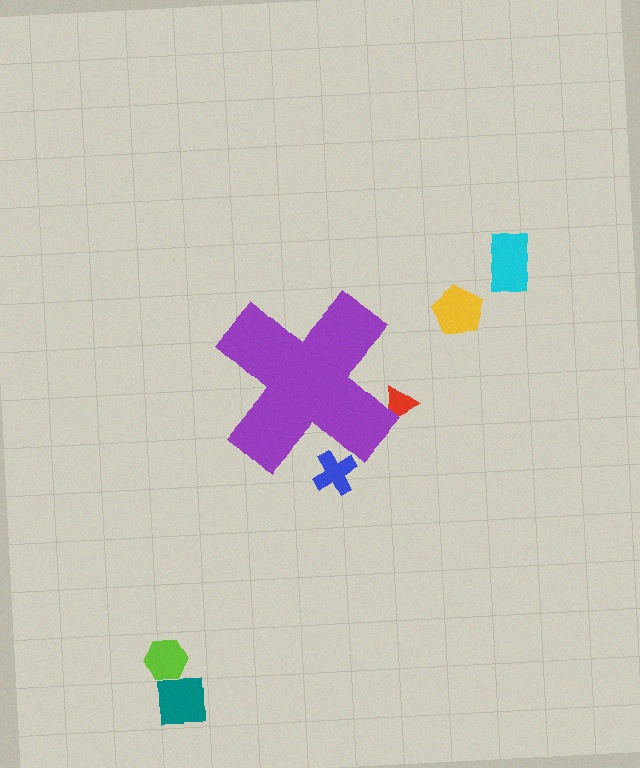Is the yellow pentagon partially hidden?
No, the yellow pentagon is fully visible.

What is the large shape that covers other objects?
A purple cross.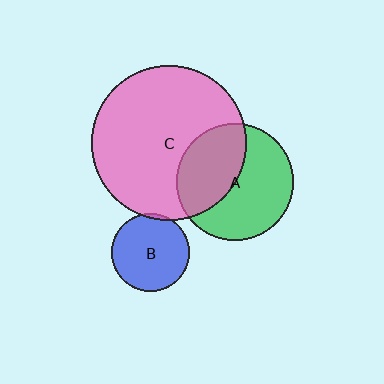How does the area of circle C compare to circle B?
Approximately 4.0 times.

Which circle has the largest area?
Circle C (pink).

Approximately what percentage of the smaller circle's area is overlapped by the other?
Approximately 5%.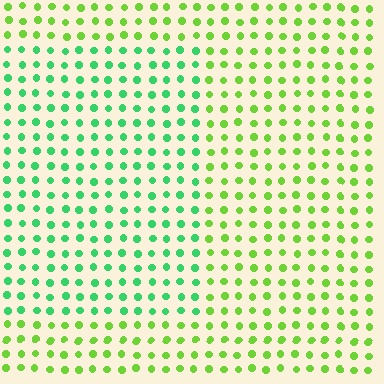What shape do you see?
I see a rectangle.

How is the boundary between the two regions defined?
The boundary is defined purely by a slight shift in hue (about 41 degrees). Spacing, size, and orientation are identical on both sides.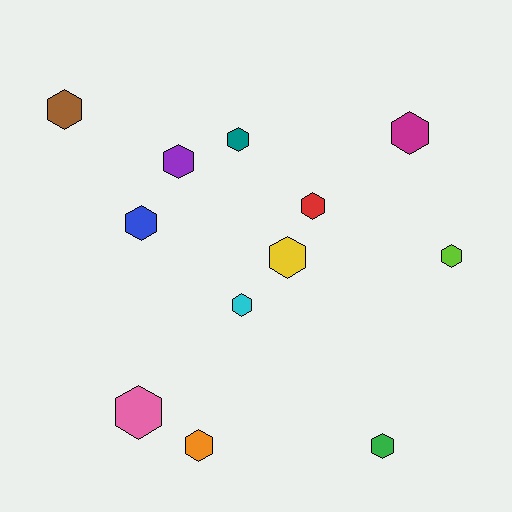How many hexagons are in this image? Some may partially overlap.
There are 12 hexagons.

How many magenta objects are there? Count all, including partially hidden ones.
There is 1 magenta object.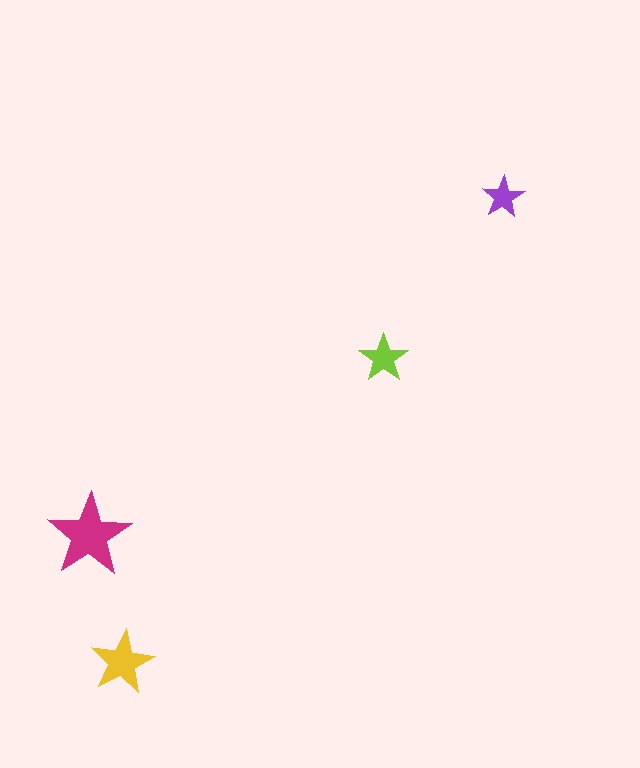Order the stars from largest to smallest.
the magenta one, the yellow one, the lime one, the purple one.